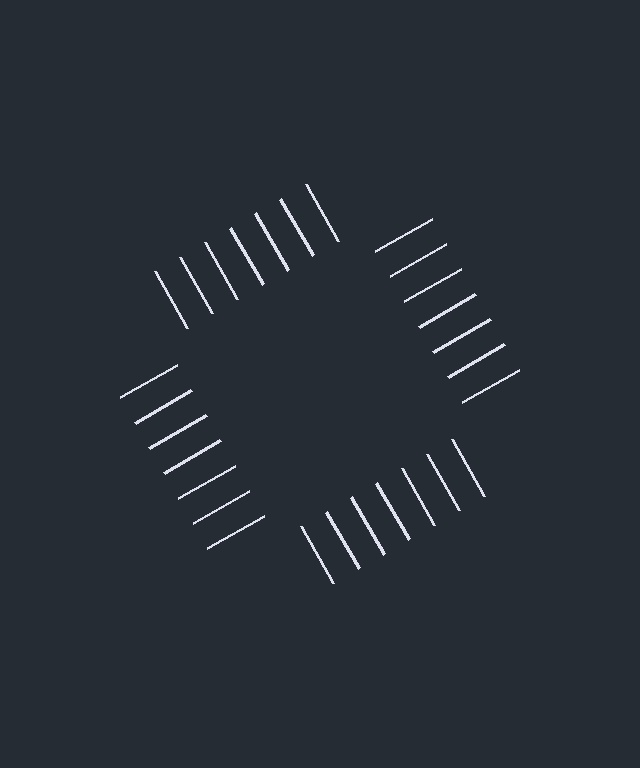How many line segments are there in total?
28 — 7 along each of the 4 edges.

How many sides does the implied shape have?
4 sides — the line-ends trace a square.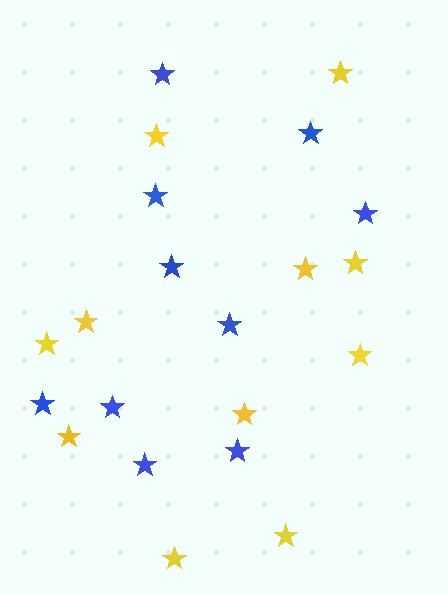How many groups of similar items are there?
There are 2 groups: one group of yellow stars (11) and one group of blue stars (10).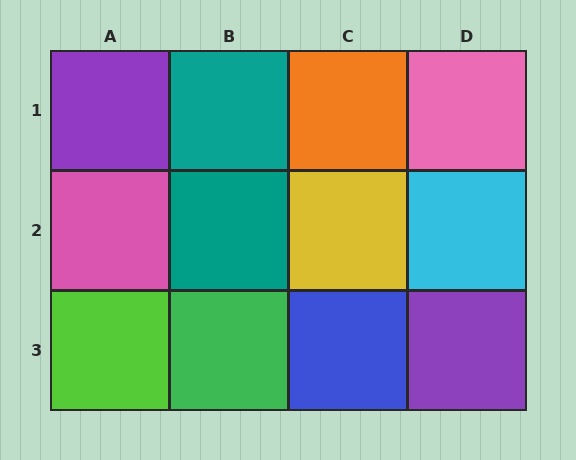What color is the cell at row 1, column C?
Orange.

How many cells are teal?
2 cells are teal.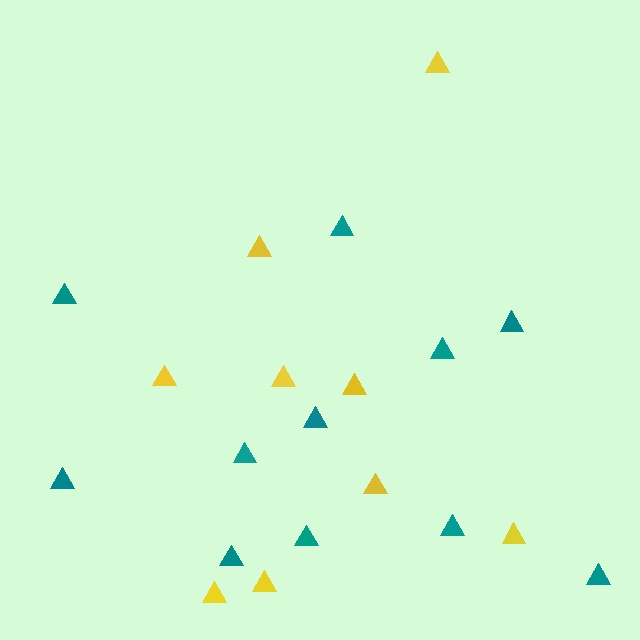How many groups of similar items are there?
There are 2 groups: one group of teal triangles (11) and one group of yellow triangles (9).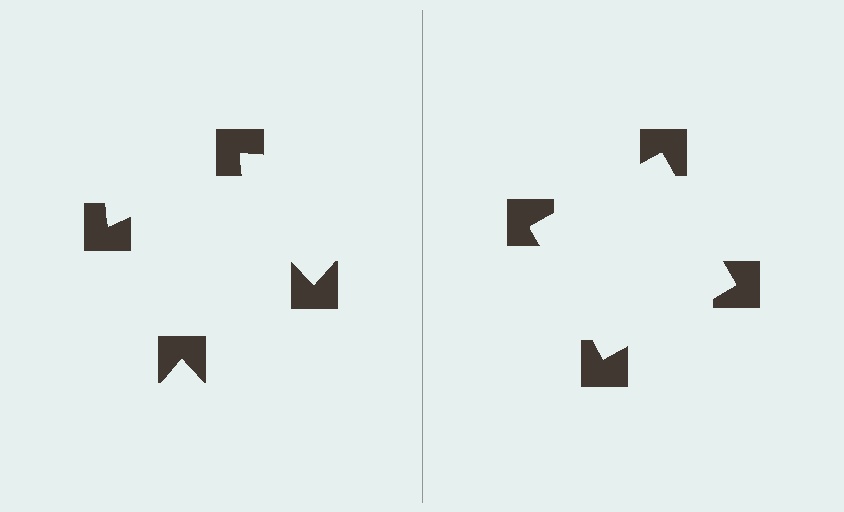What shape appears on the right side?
An illusory square.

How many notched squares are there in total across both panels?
8 — 4 on each side.